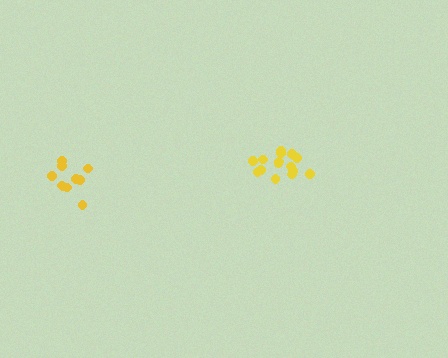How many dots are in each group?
Group 1: 10 dots, Group 2: 15 dots (25 total).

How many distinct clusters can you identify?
There are 2 distinct clusters.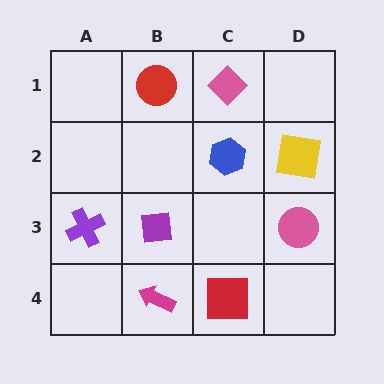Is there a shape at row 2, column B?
No, that cell is empty.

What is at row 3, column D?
A pink circle.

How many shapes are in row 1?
2 shapes.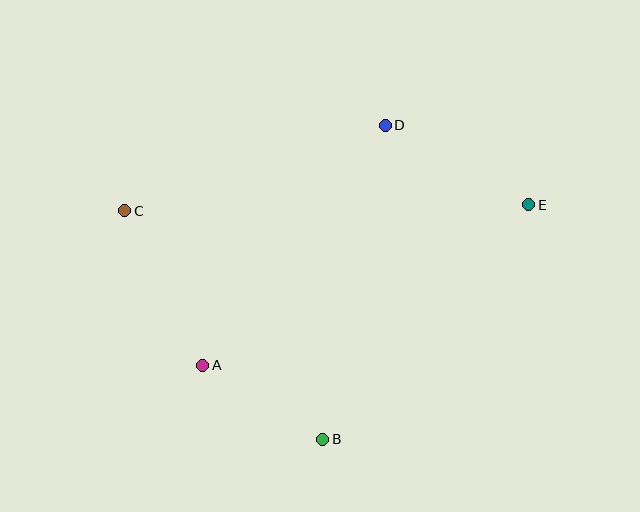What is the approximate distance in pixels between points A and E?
The distance between A and E is approximately 363 pixels.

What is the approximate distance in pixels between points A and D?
The distance between A and D is approximately 301 pixels.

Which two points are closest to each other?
Points A and B are closest to each other.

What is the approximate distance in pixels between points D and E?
The distance between D and E is approximately 164 pixels.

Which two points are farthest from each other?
Points C and E are farthest from each other.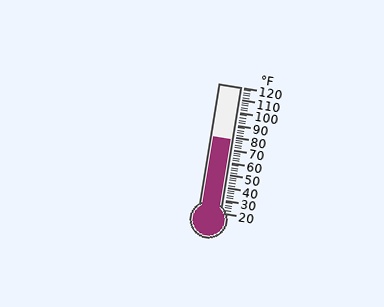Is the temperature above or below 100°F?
The temperature is below 100°F.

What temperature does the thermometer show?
The thermometer shows approximately 78°F.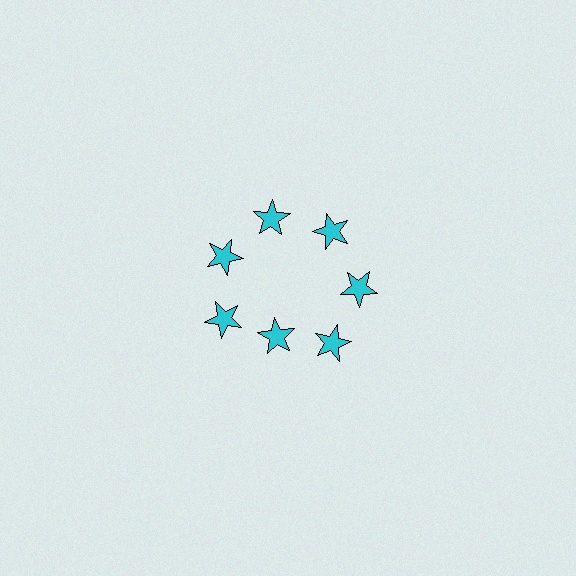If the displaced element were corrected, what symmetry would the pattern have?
It would have 7-fold rotational symmetry — the pattern would map onto itself every 51 degrees.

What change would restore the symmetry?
The symmetry would be restored by moving it outward, back onto the ring so that all 7 stars sit at equal angles and equal distance from the center.